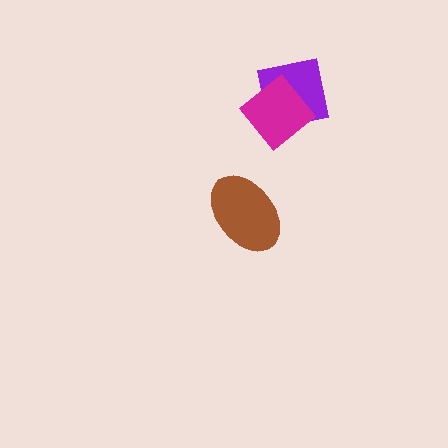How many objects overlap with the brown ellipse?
0 objects overlap with the brown ellipse.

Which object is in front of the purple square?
The magenta diamond is in front of the purple square.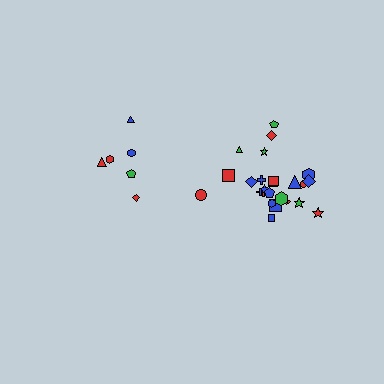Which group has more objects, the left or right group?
The right group.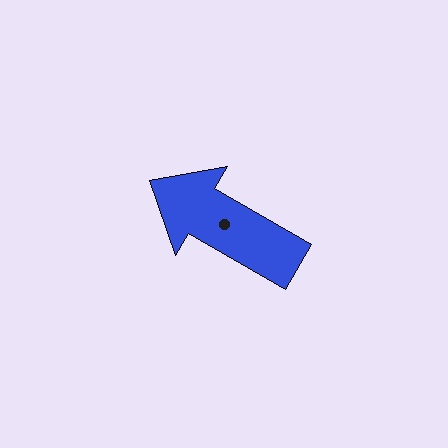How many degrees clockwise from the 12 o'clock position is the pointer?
Approximately 300 degrees.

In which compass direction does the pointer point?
Northwest.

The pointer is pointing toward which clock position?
Roughly 10 o'clock.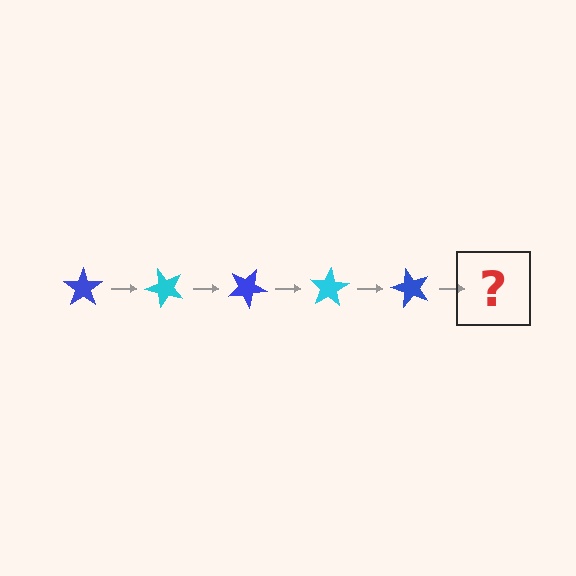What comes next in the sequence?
The next element should be a cyan star, rotated 250 degrees from the start.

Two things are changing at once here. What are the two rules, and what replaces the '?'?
The two rules are that it rotates 50 degrees each step and the color cycles through blue and cyan. The '?' should be a cyan star, rotated 250 degrees from the start.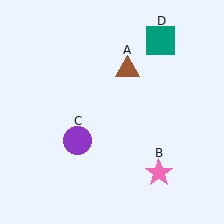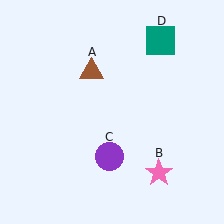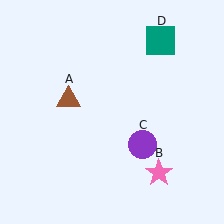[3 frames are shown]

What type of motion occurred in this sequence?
The brown triangle (object A), purple circle (object C) rotated counterclockwise around the center of the scene.